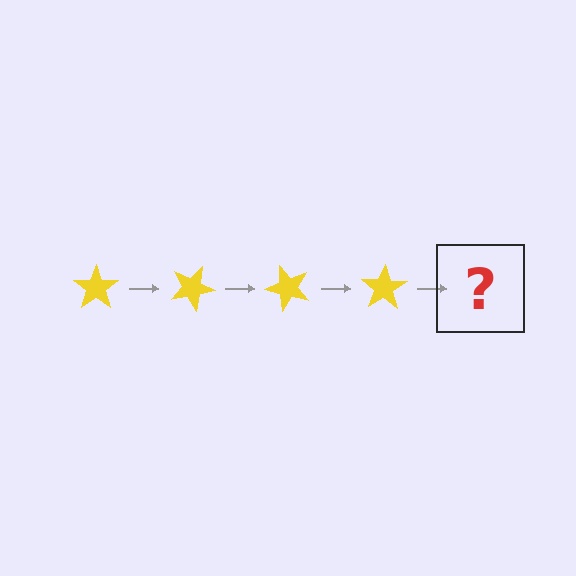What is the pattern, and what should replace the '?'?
The pattern is that the star rotates 25 degrees each step. The '?' should be a yellow star rotated 100 degrees.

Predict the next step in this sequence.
The next step is a yellow star rotated 100 degrees.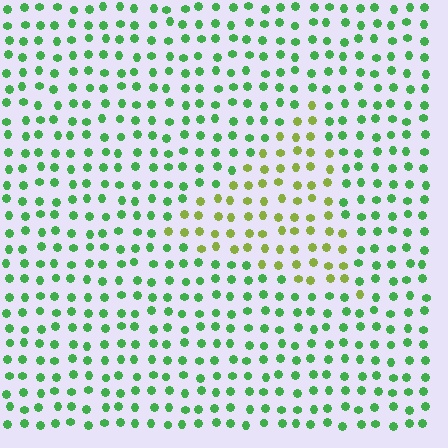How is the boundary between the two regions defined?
The boundary is defined purely by a slight shift in hue (about 45 degrees). Spacing, size, and orientation are identical on both sides.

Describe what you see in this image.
The image is filled with small green elements in a uniform arrangement. A triangle-shaped region is visible where the elements are tinted to a slightly different hue, forming a subtle color boundary.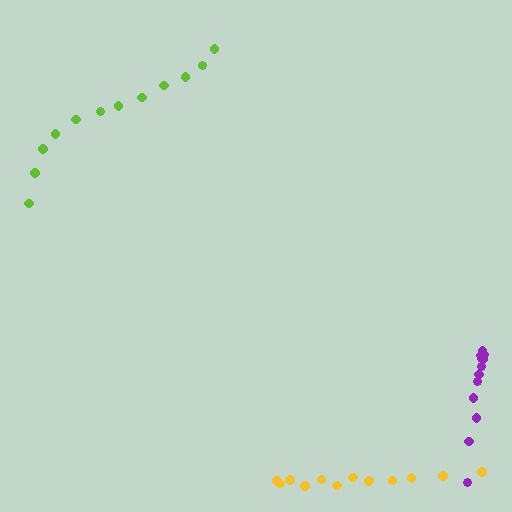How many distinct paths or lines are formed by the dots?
There are 3 distinct paths.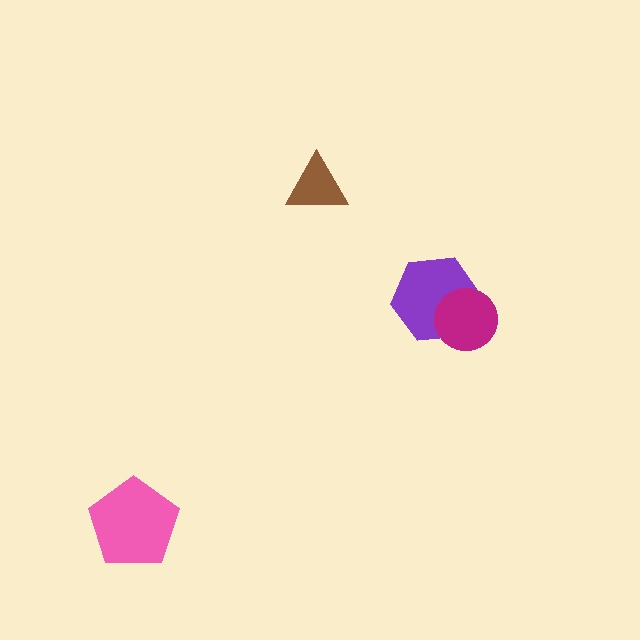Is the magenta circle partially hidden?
No, no other shape covers it.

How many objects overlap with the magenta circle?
1 object overlaps with the magenta circle.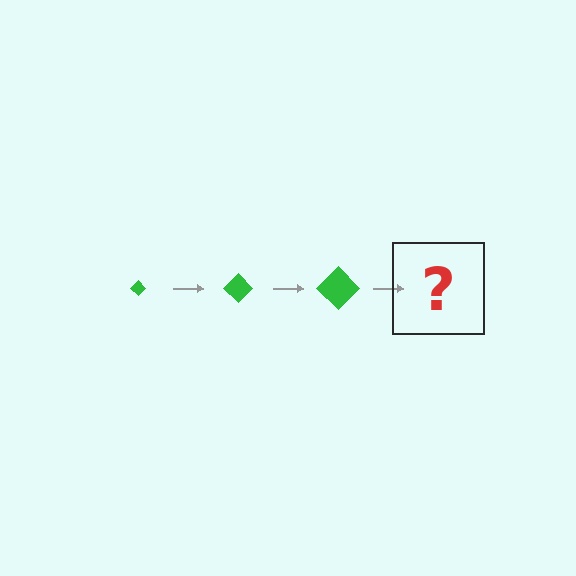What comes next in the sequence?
The next element should be a green diamond, larger than the previous one.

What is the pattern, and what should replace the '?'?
The pattern is that the diamond gets progressively larger each step. The '?' should be a green diamond, larger than the previous one.